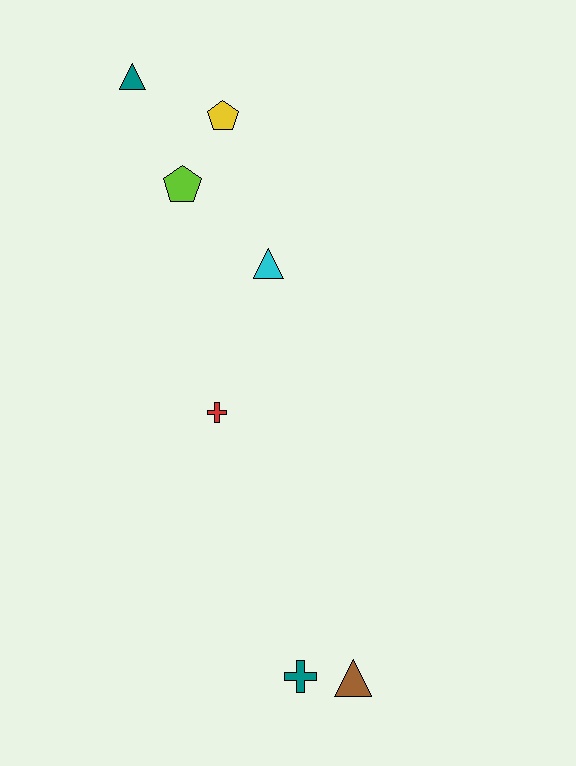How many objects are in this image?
There are 7 objects.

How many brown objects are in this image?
There is 1 brown object.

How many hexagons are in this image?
There are no hexagons.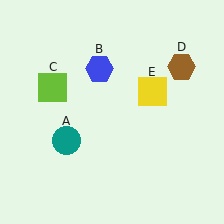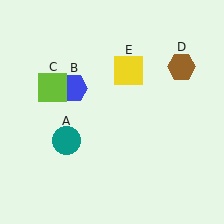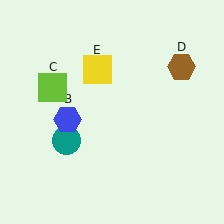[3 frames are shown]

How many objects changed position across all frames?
2 objects changed position: blue hexagon (object B), yellow square (object E).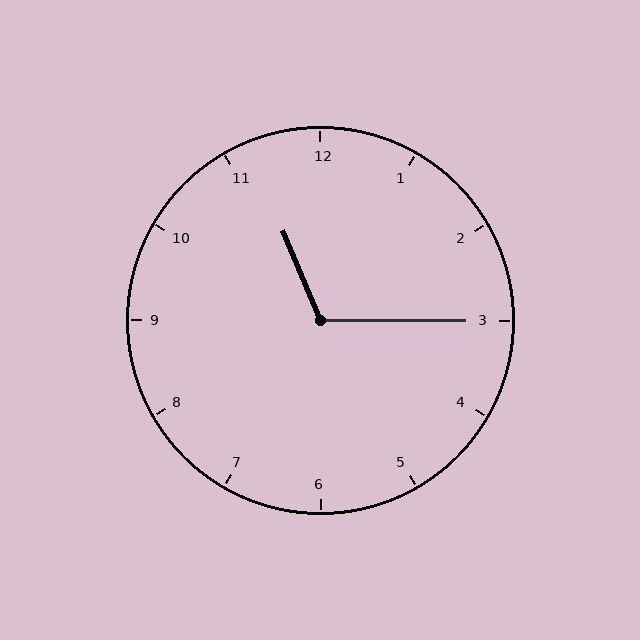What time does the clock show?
11:15.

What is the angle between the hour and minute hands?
Approximately 112 degrees.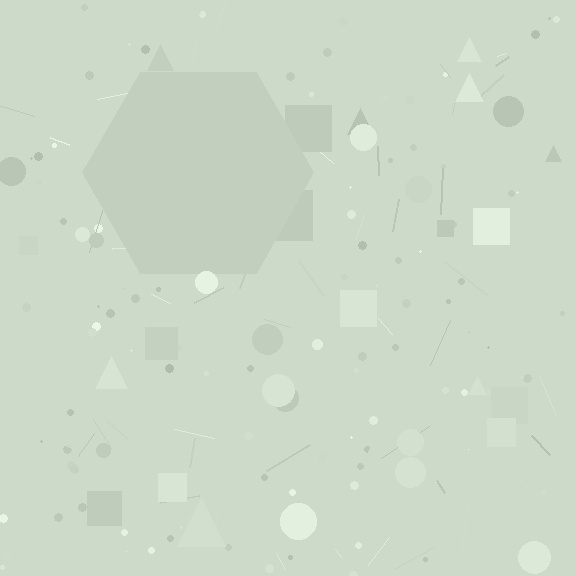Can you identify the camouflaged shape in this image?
The camouflaged shape is a hexagon.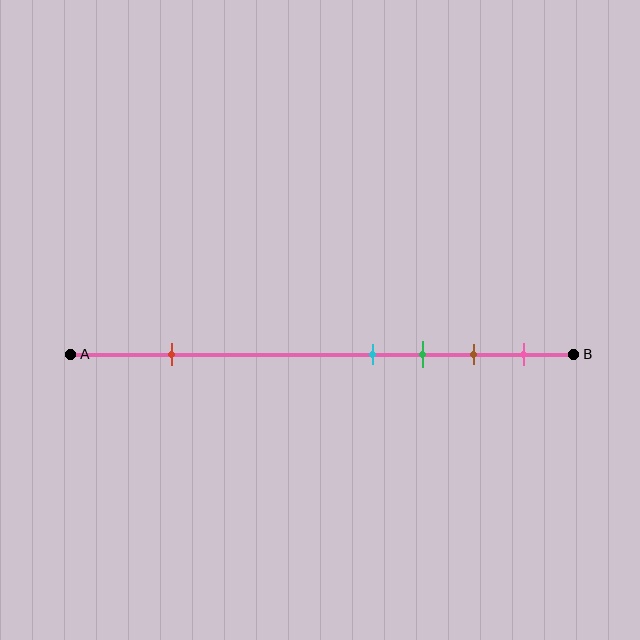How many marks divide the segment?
There are 5 marks dividing the segment.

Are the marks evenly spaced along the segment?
No, the marks are not evenly spaced.